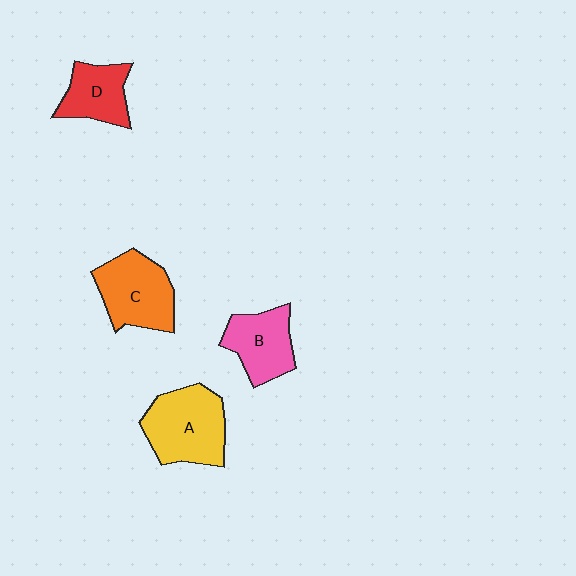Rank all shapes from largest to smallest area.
From largest to smallest: A (yellow), C (orange), B (pink), D (red).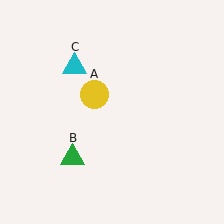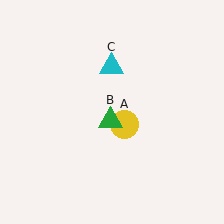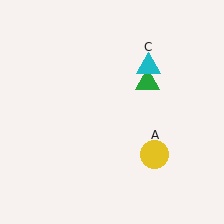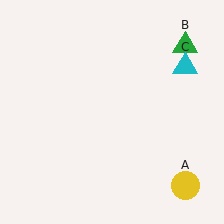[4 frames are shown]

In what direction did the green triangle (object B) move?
The green triangle (object B) moved up and to the right.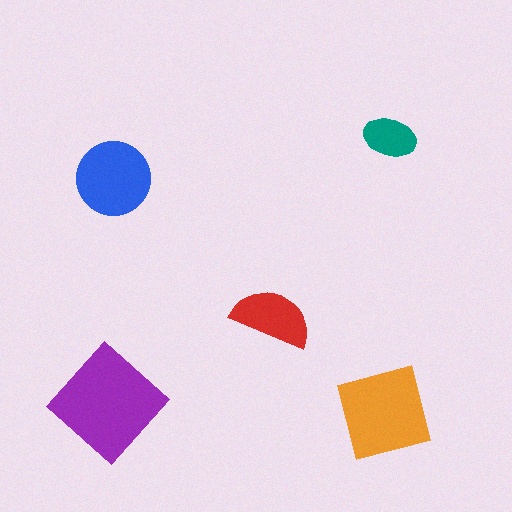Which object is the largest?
The purple diamond.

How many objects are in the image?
There are 5 objects in the image.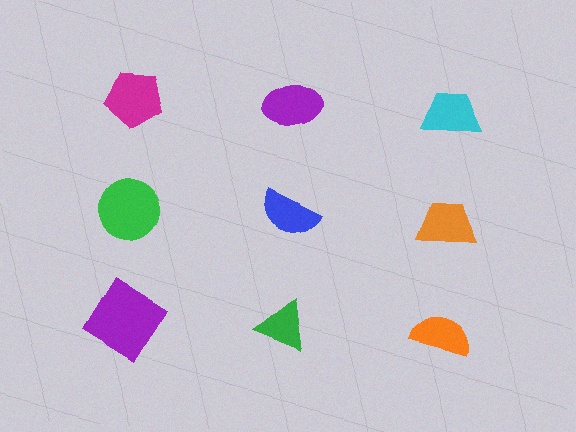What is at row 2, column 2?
A blue semicircle.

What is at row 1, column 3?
A cyan trapezoid.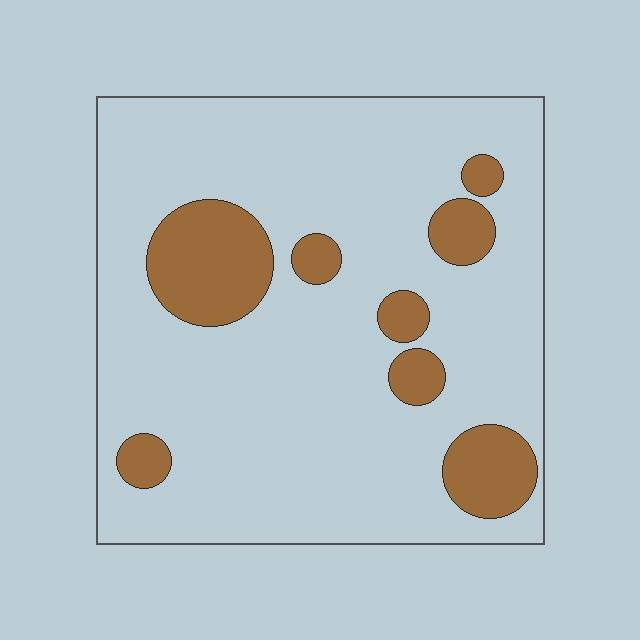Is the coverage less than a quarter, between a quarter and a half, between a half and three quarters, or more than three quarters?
Less than a quarter.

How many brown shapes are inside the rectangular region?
8.